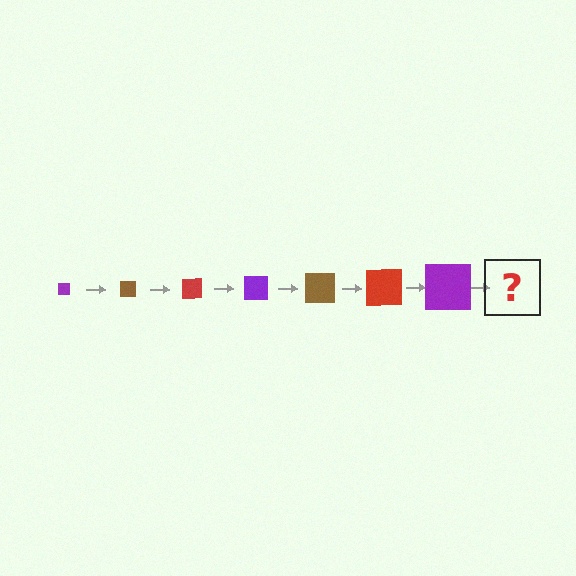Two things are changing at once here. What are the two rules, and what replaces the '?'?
The two rules are that the square grows larger each step and the color cycles through purple, brown, and red. The '?' should be a brown square, larger than the previous one.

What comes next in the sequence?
The next element should be a brown square, larger than the previous one.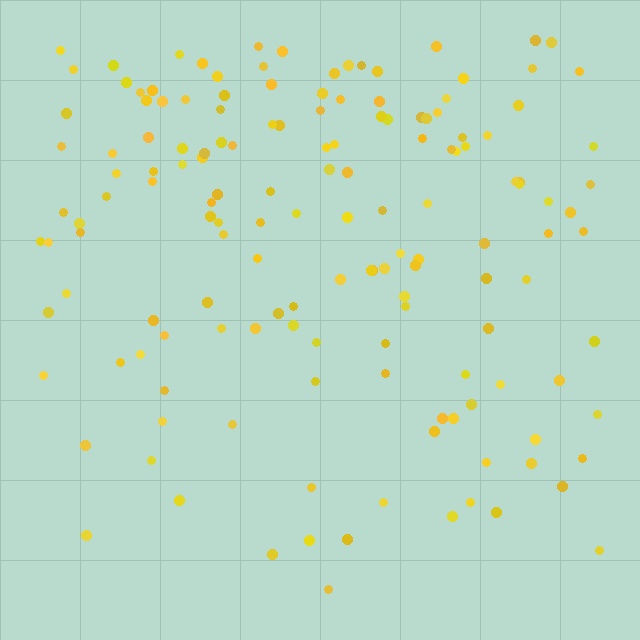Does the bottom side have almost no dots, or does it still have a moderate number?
Still a moderate number, just noticeably fewer than the top.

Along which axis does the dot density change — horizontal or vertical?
Vertical.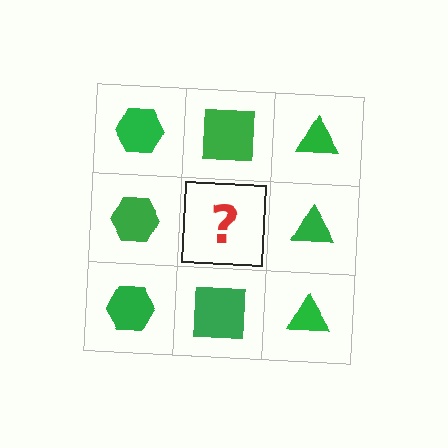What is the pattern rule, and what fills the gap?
The rule is that each column has a consistent shape. The gap should be filled with a green square.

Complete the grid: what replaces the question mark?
The question mark should be replaced with a green square.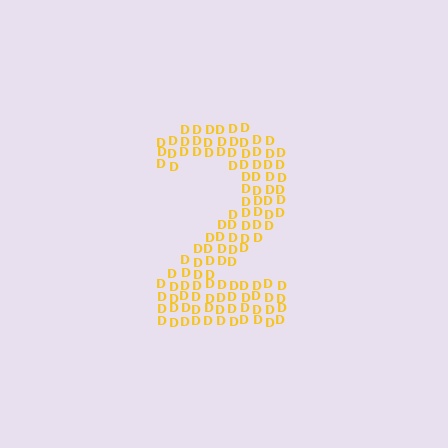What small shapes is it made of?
It is made of small letter D's.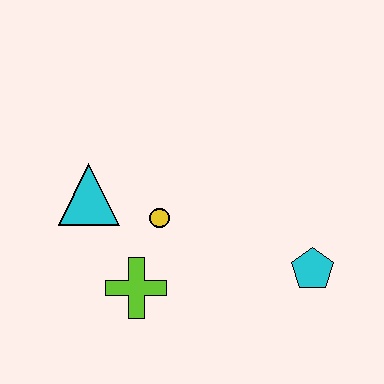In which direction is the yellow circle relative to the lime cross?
The yellow circle is above the lime cross.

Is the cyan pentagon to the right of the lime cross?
Yes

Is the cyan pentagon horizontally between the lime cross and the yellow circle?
No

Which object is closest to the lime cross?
The yellow circle is closest to the lime cross.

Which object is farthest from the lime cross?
The cyan pentagon is farthest from the lime cross.